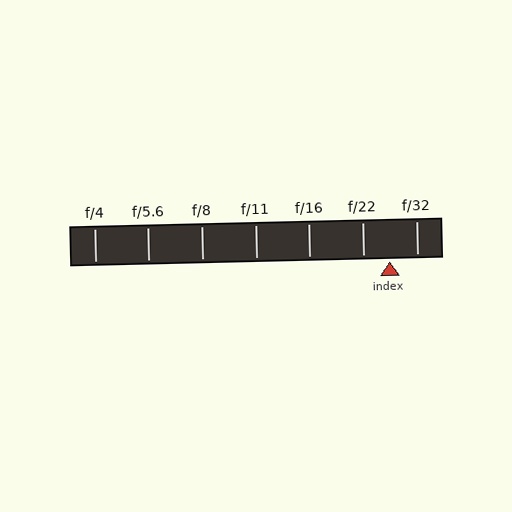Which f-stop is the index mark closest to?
The index mark is closest to f/22.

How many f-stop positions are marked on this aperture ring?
There are 7 f-stop positions marked.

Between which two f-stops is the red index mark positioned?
The index mark is between f/22 and f/32.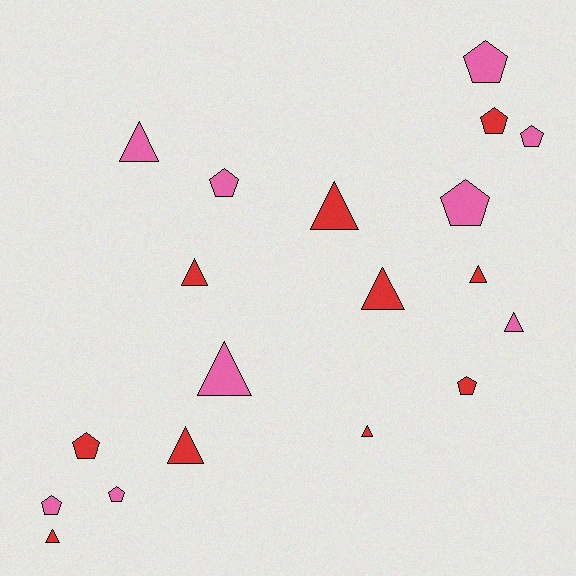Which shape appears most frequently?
Triangle, with 10 objects.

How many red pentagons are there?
There are 3 red pentagons.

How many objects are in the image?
There are 19 objects.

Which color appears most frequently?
Red, with 10 objects.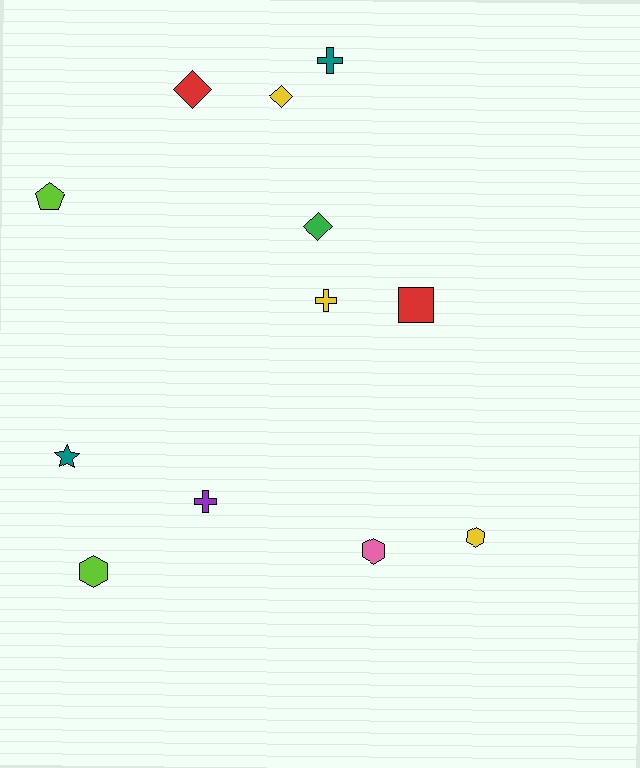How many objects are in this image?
There are 12 objects.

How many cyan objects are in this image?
There are no cyan objects.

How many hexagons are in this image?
There are 3 hexagons.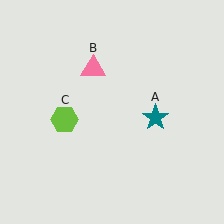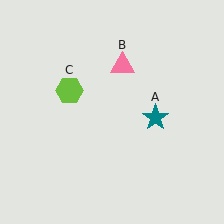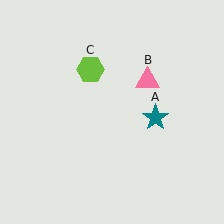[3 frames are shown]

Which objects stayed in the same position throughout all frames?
Teal star (object A) remained stationary.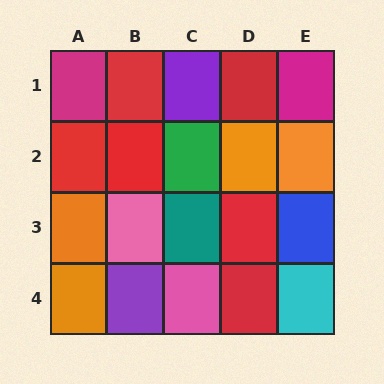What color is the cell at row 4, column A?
Orange.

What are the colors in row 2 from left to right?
Red, red, green, orange, orange.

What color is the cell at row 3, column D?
Red.